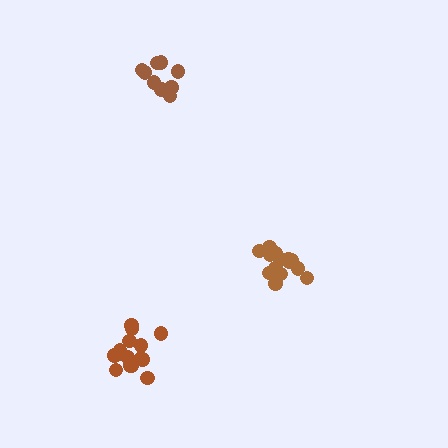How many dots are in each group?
Group 1: 9 dots, Group 2: 14 dots, Group 3: 15 dots (38 total).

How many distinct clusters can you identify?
There are 3 distinct clusters.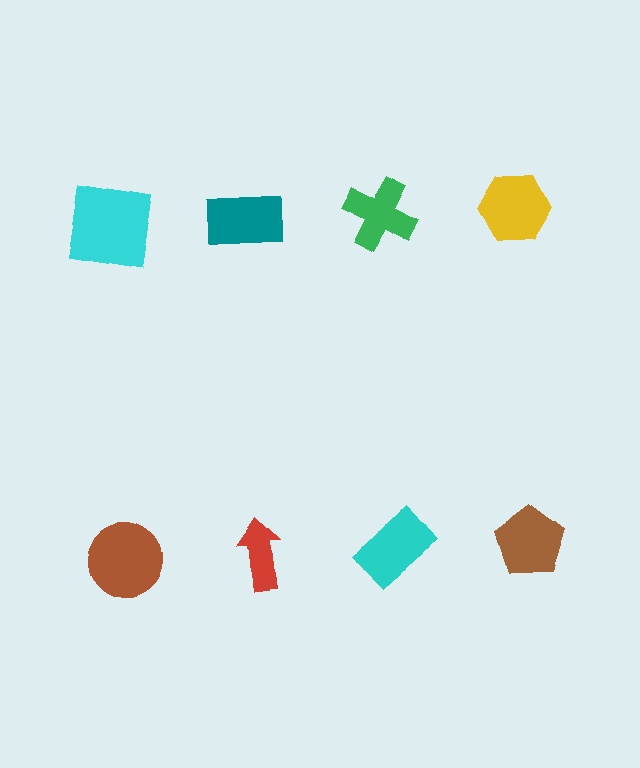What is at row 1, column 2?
A teal rectangle.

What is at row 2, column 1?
A brown circle.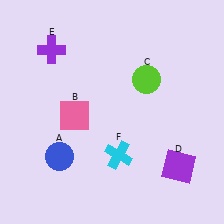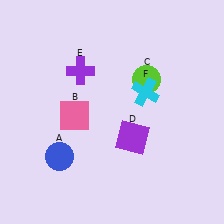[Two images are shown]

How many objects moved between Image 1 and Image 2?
3 objects moved between the two images.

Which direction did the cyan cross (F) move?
The cyan cross (F) moved up.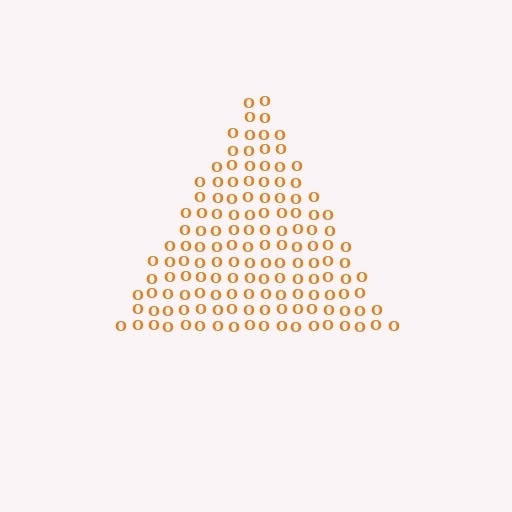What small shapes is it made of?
It is made of small letter O's.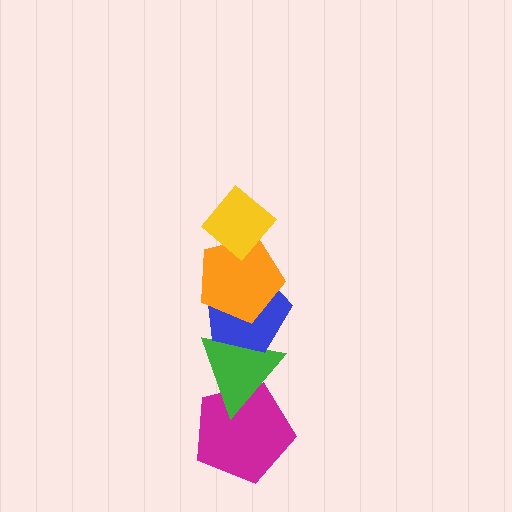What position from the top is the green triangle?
The green triangle is 4th from the top.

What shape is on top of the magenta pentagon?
The green triangle is on top of the magenta pentagon.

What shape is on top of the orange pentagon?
The yellow diamond is on top of the orange pentagon.